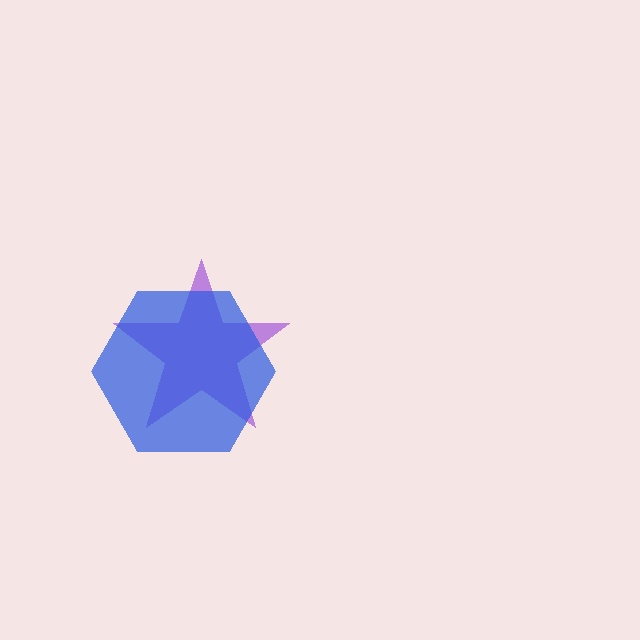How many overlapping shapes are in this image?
There are 2 overlapping shapes in the image.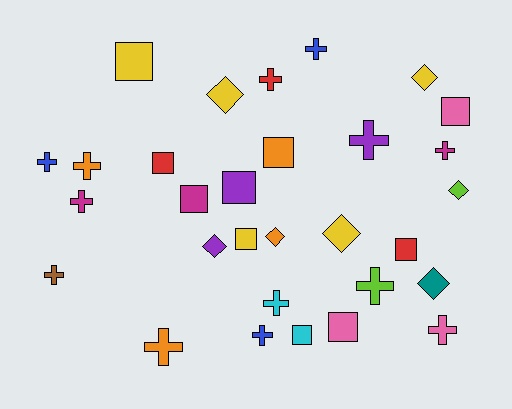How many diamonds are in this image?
There are 7 diamonds.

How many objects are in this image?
There are 30 objects.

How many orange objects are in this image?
There are 4 orange objects.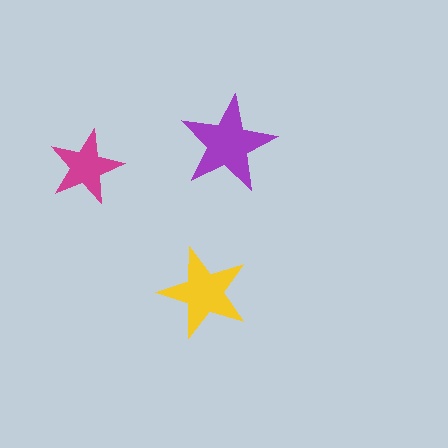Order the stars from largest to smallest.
the purple one, the yellow one, the magenta one.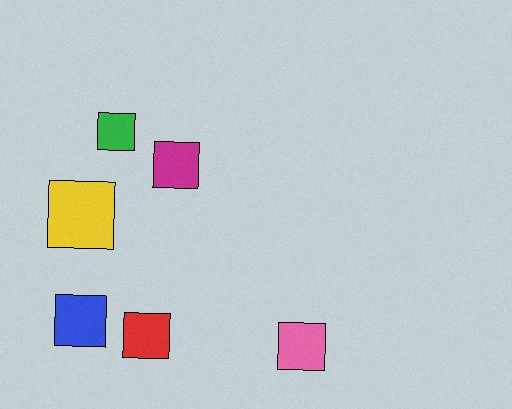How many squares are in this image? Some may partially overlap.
There are 6 squares.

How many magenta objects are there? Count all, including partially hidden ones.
There is 1 magenta object.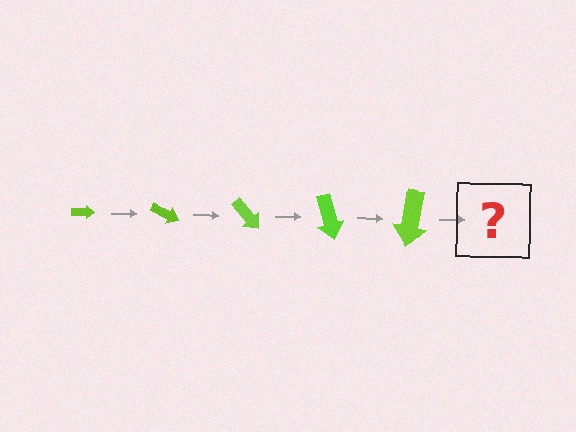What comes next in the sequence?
The next element should be an arrow, larger than the previous one and rotated 125 degrees from the start.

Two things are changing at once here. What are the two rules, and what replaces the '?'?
The two rules are that the arrow grows larger each step and it rotates 25 degrees each step. The '?' should be an arrow, larger than the previous one and rotated 125 degrees from the start.